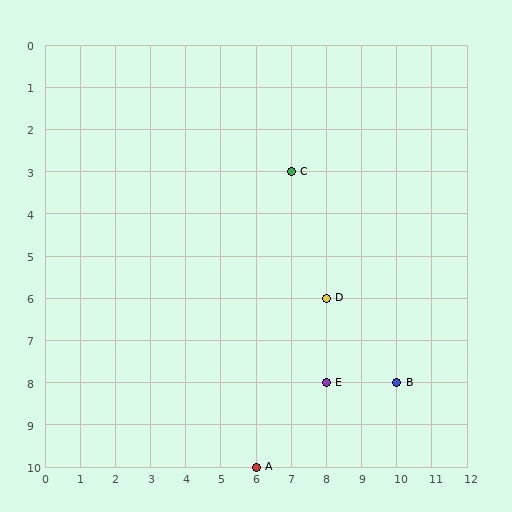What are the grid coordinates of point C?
Point C is at grid coordinates (7, 3).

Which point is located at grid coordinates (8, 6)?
Point D is at (8, 6).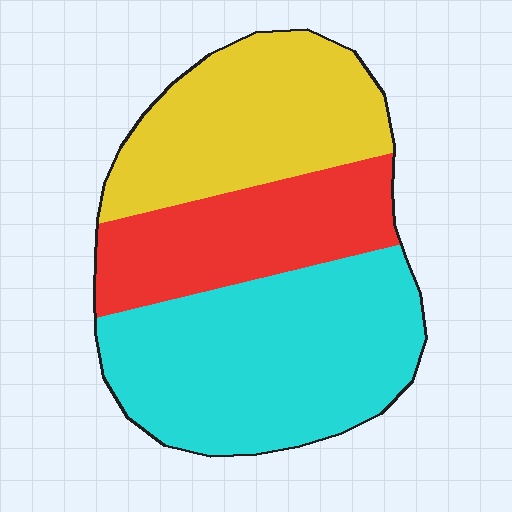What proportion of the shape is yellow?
Yellow takes up between a sixth and a third of the shape.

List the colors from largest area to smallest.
From largest to smallest: cyan, yellow, red.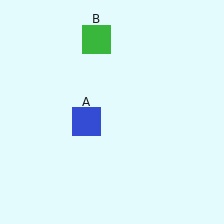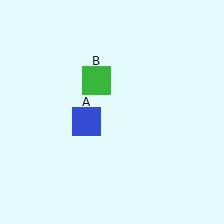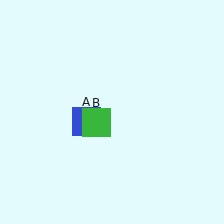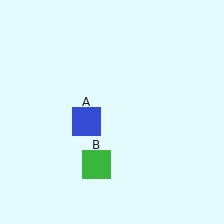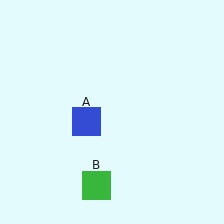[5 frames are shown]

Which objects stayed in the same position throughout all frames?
Blue square (object A) remained stationary.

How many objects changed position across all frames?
1 object changed position: green square (object B).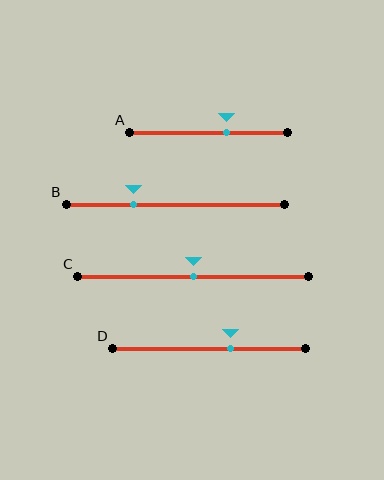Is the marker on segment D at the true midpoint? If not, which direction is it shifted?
No, the marker on segment D is shifted to the right by about 11% of the segment length.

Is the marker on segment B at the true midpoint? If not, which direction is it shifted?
No, the marker on segment B is shifted to the left by about 19% of the segment length.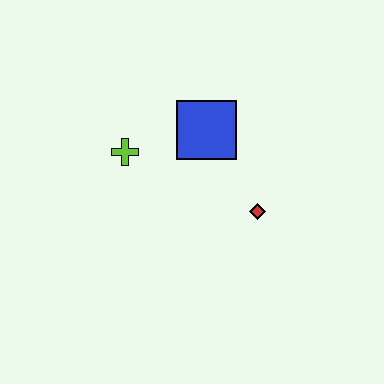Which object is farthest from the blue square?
The red diamond is farthest from the blue square.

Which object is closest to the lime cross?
The blue square is closest to the lime cross.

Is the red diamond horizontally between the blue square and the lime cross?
No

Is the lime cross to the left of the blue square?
Yes